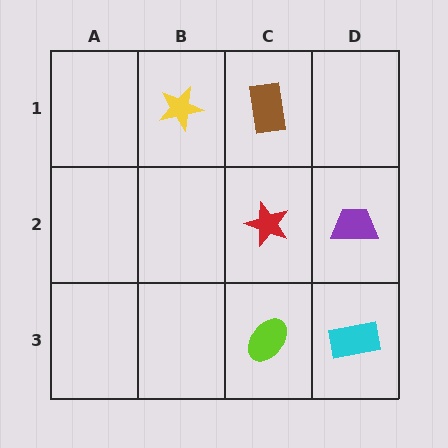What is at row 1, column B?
A yellow star.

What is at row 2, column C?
A red star.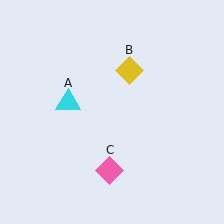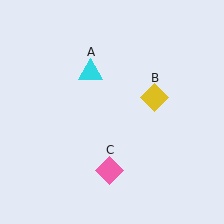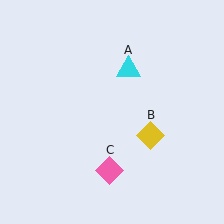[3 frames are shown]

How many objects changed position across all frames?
2 objects changed position: cyan triangle (object A), yellow diamond (object B).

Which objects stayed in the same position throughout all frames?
Pink diamond (object C) remained stationary.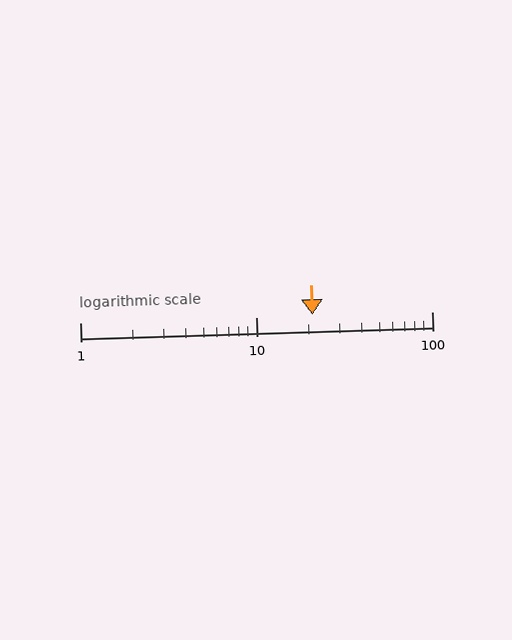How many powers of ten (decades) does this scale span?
The scale spans 2 decades, from 1 to 100.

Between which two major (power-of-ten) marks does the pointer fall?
The pointer is between 10 and 100.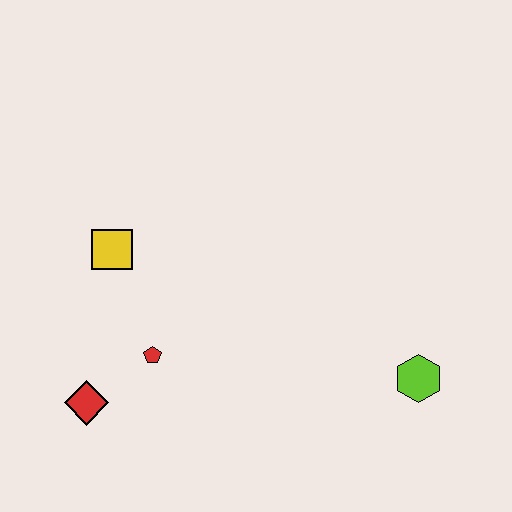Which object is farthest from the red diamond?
The lime hexagon is farthest from the red diamond.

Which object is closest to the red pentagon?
The red diamond is closest to the red pentagon.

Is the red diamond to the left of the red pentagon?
Yes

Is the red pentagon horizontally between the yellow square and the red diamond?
No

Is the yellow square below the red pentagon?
No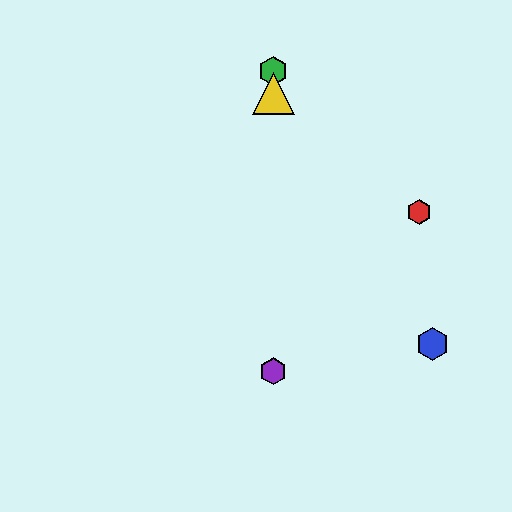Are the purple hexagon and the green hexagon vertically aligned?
Yes, both are at x≈273.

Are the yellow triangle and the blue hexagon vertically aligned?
No, the yellow triangle is at x≈273 and the blue hexagon is at x≈432.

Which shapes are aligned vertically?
The green hexagon, the yellow triangle, the purple hexagon are aligned vertically.